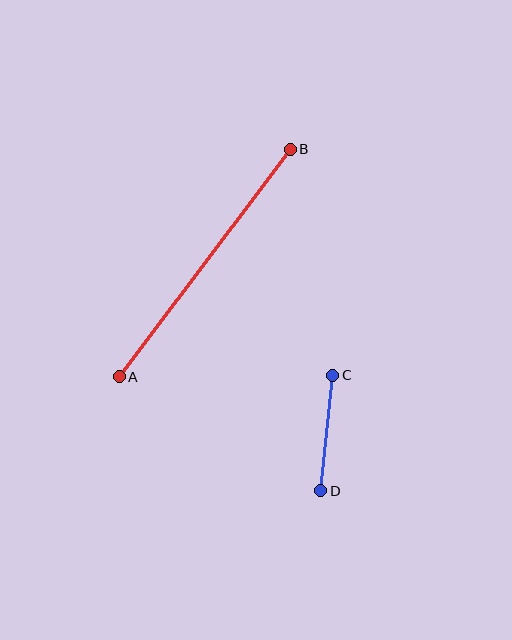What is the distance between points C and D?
The distance is approximately 116 pixels.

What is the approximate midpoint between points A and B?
The midpoint is at approximately (205, 263) pixels.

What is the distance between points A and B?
The distance is approximately 284 pixels.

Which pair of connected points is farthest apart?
Points A and B are farthest apart.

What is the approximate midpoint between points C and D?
The midpoint is at approximately (327, 433) pixels.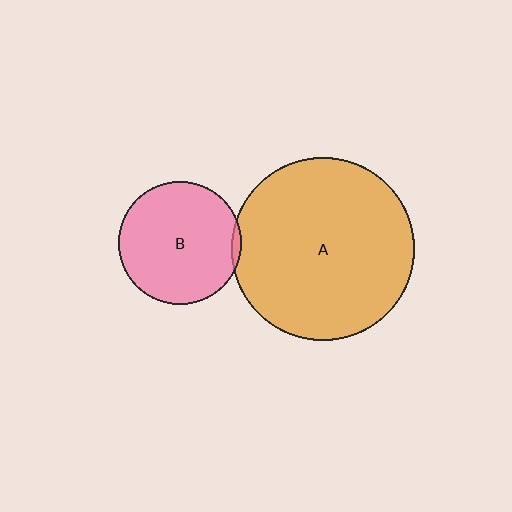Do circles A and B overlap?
Yes.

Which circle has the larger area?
Circle A (orange).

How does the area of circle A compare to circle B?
Approximately 2.2 times.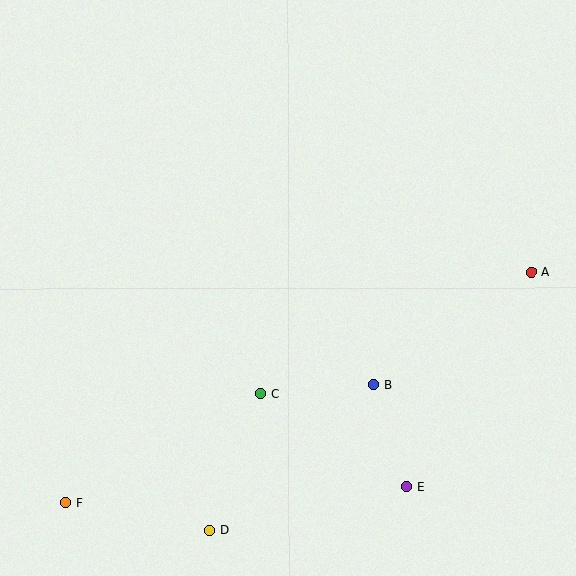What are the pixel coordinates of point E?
Point E is at (407, 487).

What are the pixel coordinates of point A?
Point A is at (531, 272).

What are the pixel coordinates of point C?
Point C is at (261, 394).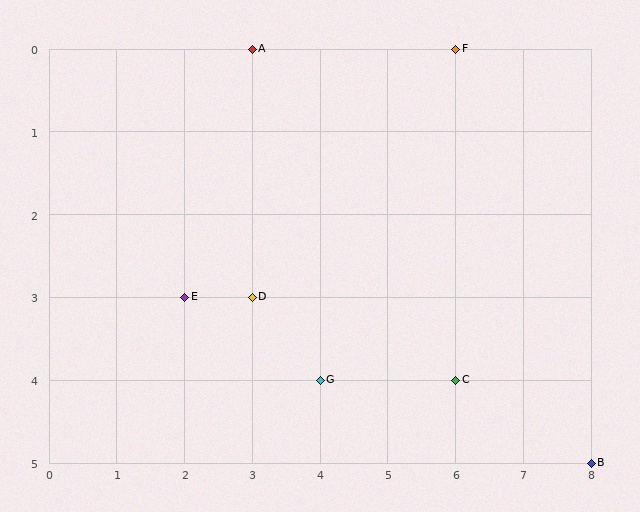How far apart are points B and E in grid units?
Points B and E are 6 columns and 2 rows apart (about 6.3 grid units diagonally).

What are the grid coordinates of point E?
Point E is at grid coordinates (2, 3).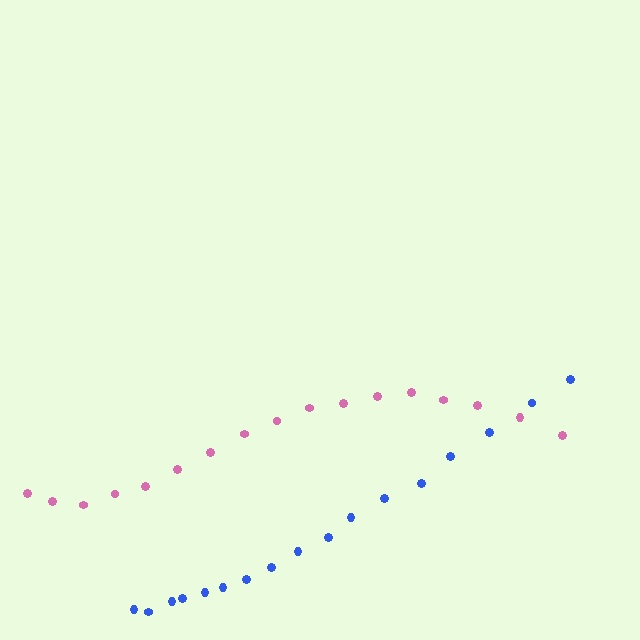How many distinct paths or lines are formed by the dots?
There are 2 distinct paths.